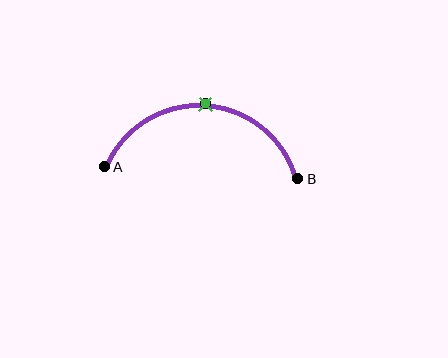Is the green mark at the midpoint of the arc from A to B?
Yes. The green mark lies on the arc at equal arc-length from both A and B — it is the arc midpoint.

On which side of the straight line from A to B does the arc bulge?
The arc bulges above the straight line connecting A and B.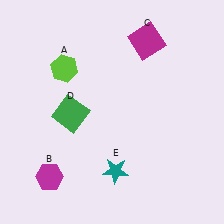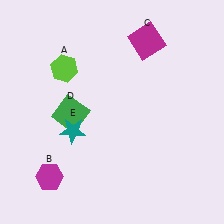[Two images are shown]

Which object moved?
The teal star (E) moved left.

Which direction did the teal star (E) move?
The teal star (E) moved left.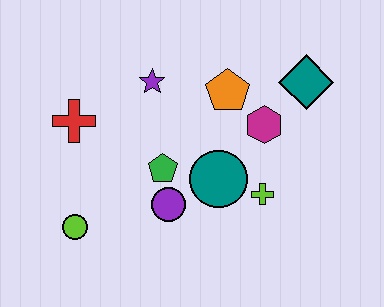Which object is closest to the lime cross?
The teal circle is closest to the lime cross.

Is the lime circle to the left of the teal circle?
Yes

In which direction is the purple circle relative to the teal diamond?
The purple circle is to the left of the teal diamond.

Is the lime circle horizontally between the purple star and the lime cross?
No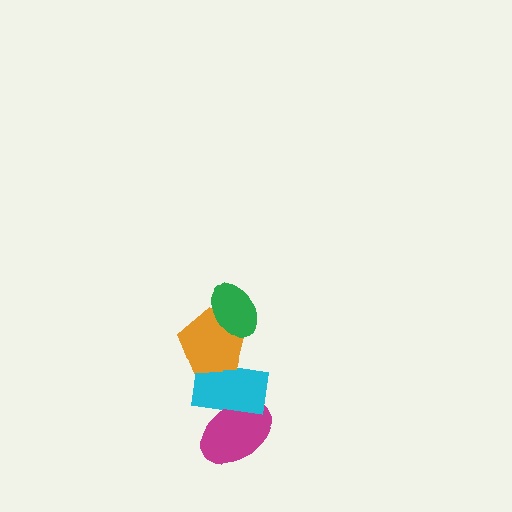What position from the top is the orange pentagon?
The orange pentagon is 2nd from the top.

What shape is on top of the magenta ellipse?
The cyan rectangle is on top of the magenta ellipse.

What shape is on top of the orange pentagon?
The green ellipse is on top of the orange pentagon.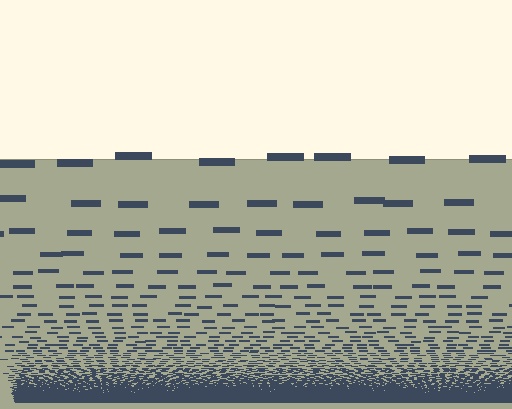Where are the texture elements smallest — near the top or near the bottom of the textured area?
Near the bottom.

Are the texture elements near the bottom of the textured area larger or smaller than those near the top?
Smaller. The gradient is inverted — elements near the bottom are smaller and denser.